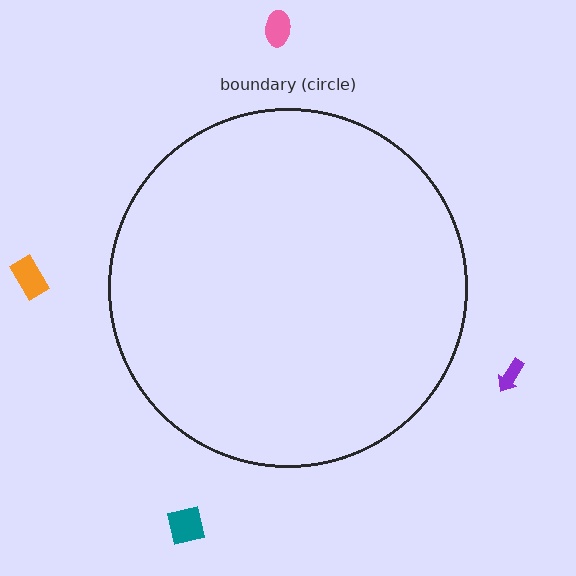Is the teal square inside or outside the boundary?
Outside.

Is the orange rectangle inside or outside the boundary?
Outside.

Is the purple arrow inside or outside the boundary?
Outside.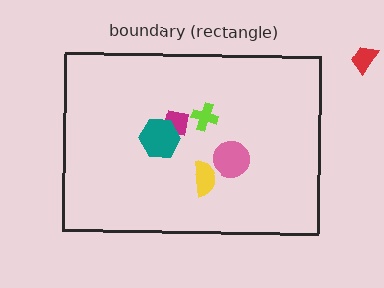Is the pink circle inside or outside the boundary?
Inside.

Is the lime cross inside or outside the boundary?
Inside.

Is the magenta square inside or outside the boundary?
Inside.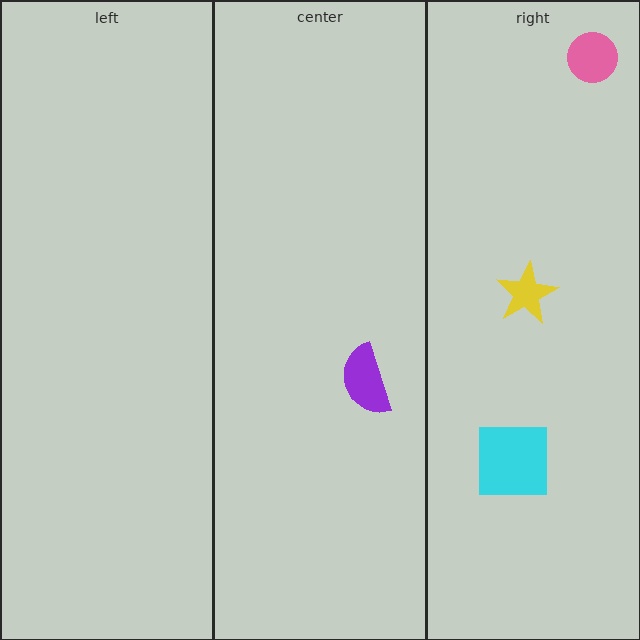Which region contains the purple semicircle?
The center region.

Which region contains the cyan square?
The right region.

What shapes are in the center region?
The purple semicircle.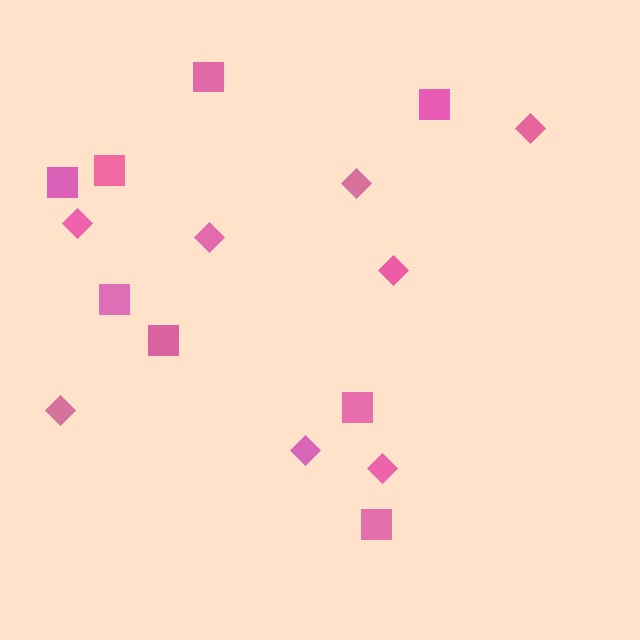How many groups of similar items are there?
There are 2 groups: one group of diamonds (8) and one group of squares (8).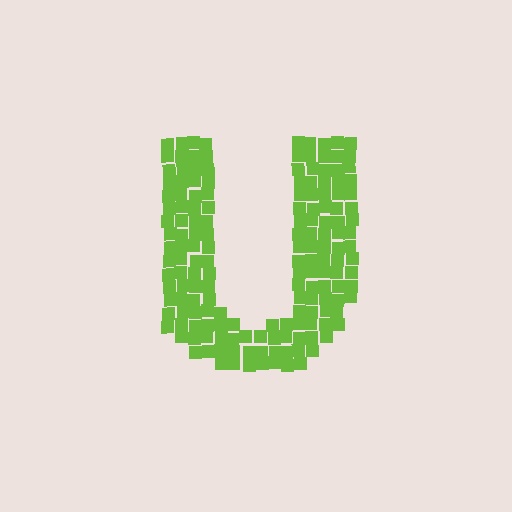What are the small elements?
The small elements are squares.